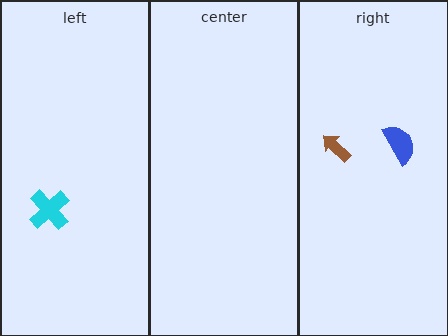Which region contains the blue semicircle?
The right region.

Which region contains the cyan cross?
The left region.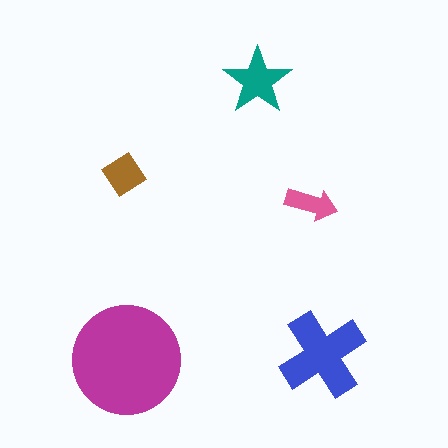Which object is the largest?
The magenta circle.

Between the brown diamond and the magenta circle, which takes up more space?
The magenta circle.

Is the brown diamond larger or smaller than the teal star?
Smaller.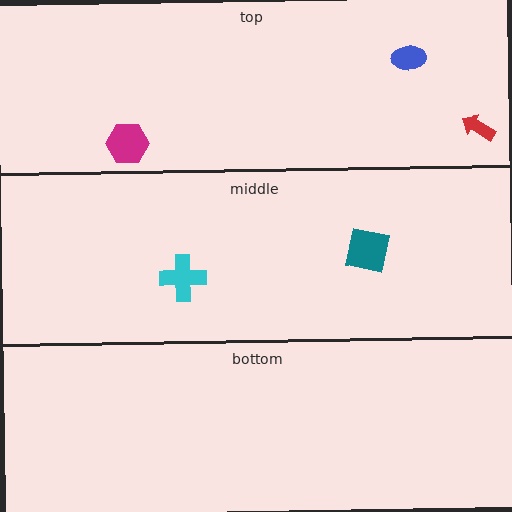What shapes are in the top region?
The blue ellipse, the magenta hexagon, the red arrow.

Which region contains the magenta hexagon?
The top region.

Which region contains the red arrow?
The top region.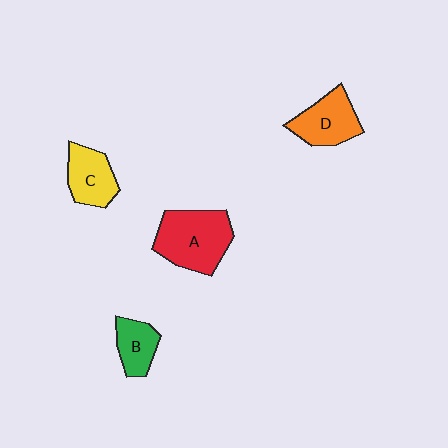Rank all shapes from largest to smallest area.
From largest to smallest: A (red), D (orange), C (yellow), B (green).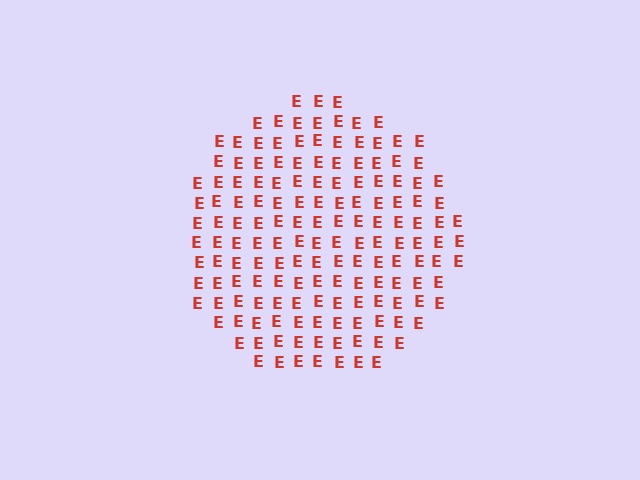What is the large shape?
The large shape is a circle.